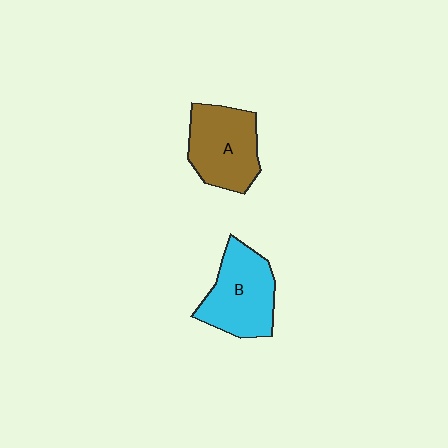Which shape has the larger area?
Shape B (cyan).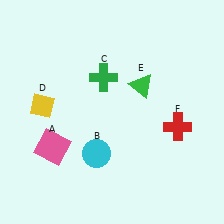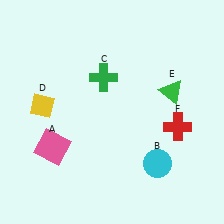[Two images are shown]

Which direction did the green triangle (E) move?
The green triangle (E) moved right.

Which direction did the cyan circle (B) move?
The cyan circle (B) moved right.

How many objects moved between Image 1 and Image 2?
2 objects moved between the two images.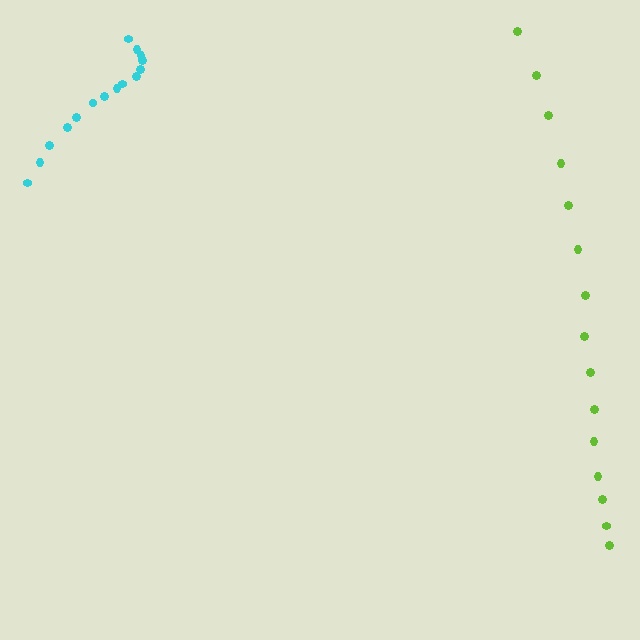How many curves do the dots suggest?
There are 2 distinct paths.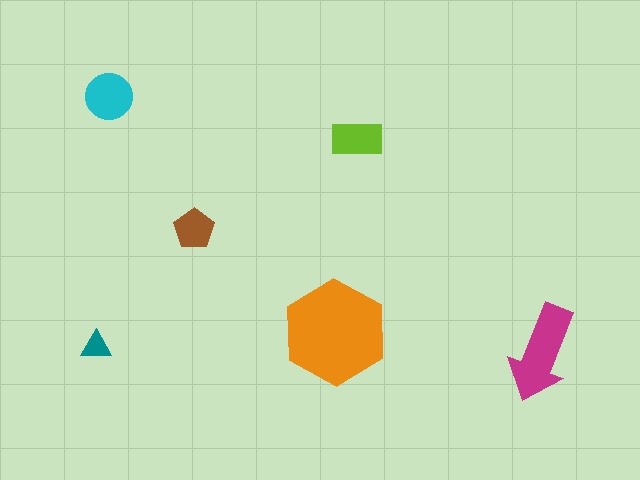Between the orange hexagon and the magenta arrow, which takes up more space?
The orange hexagon.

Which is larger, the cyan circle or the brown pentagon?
The cyan circle.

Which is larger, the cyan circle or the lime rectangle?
The cyan circle.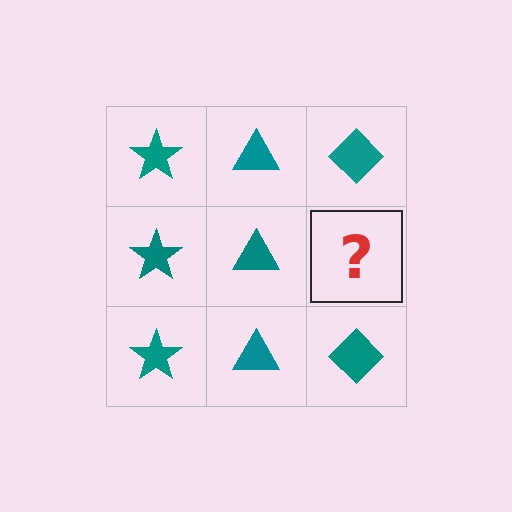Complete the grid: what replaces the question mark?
The question mark should be replaced with a teal diamond.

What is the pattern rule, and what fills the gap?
The rule is that each column has a consistent shape. The gap should be filled with a teal diamond.